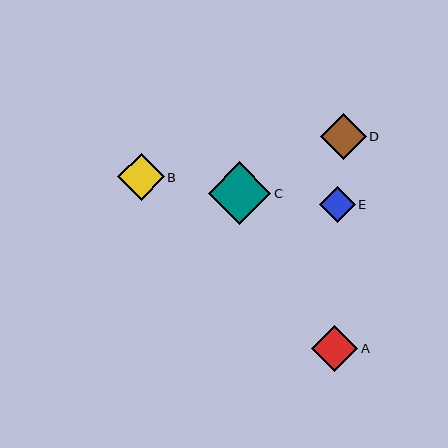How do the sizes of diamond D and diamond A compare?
Diamond D and diamond A are approximately the same size.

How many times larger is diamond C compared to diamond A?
Diamond C is approximately 1.3 times the size of diamond A.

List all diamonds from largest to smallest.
From largest to smallest: C, B, D, A, E.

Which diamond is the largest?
Diamond C is the largest with a size of approximately 62 pixels.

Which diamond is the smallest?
Diamond E is the smallest with a size of approximately 36 pixels.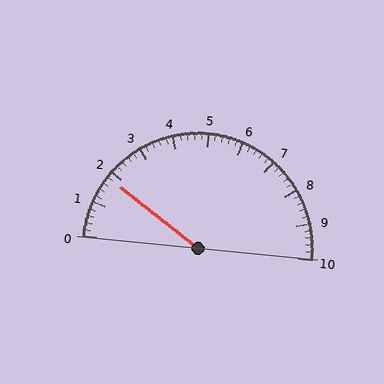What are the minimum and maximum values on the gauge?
The gauge ranges from 0 to 10.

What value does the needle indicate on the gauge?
The needle indicates approximately 1.8.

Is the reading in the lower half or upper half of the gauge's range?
The reading is in the lower half of the range (0 to 10).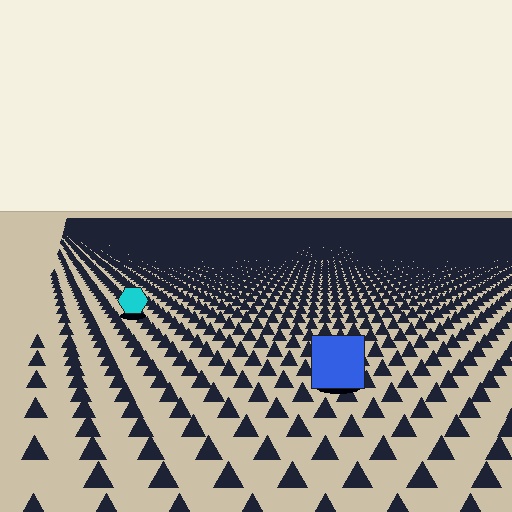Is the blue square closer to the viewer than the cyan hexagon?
Yes. The blue square is closer — you can tell from the texture gradient: the ground texture is coarser near it.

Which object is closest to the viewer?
The blue square is closest. The texture marks near it are larger and more spread out.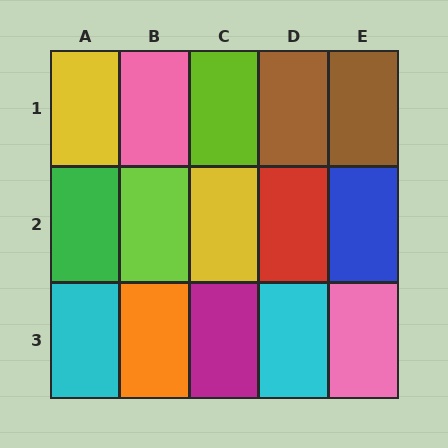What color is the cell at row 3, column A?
Cyan.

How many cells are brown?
2 cells are brown.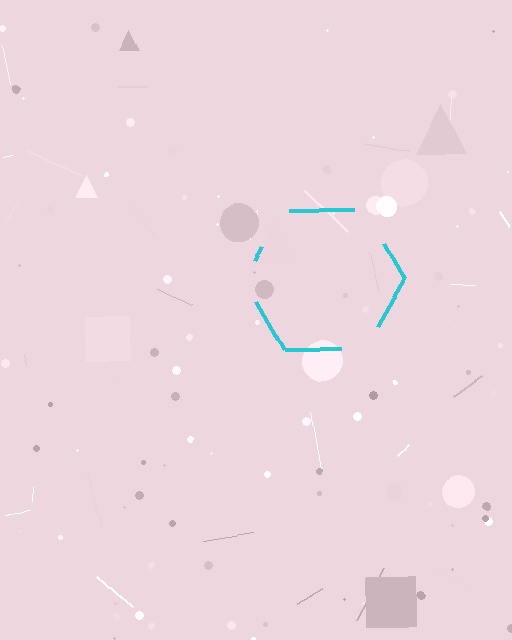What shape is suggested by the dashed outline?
The dashed outline suggests a hexagon.